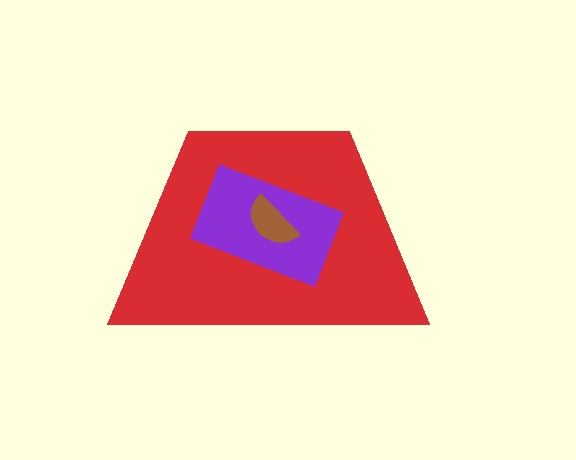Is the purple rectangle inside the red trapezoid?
Yes.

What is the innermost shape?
The brown semicircle.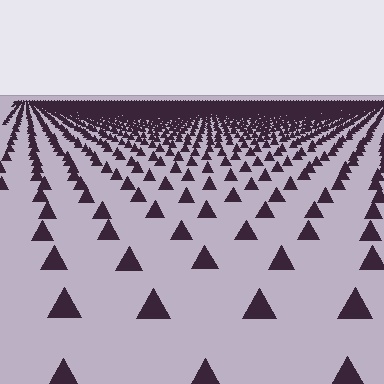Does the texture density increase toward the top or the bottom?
Density increases toward the top.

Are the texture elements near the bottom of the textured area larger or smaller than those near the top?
Larger. Near the bottom, elements are closer to the viewer and appear at a bigger on-screen size.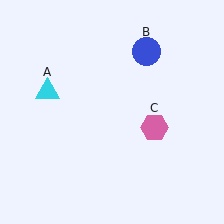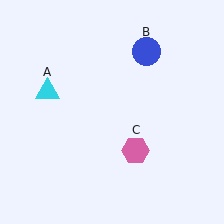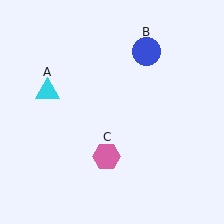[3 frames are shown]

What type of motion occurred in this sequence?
The pink hexagon (object C) rotated clockwise around the center of the scene.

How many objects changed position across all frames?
1 object changed position: pink hexagon (object C).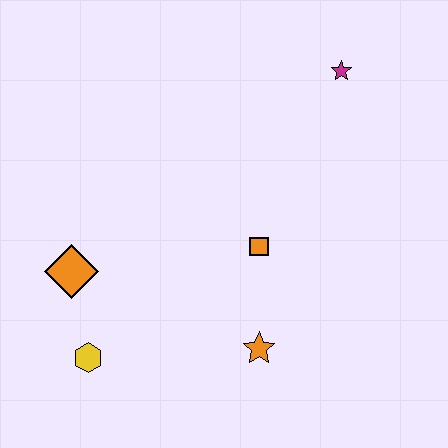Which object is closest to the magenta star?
The orange square is closest to the magenta star.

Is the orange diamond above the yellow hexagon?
Yes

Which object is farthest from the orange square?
The yellow hexagon is farthest from the orange square.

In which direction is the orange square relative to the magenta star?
The orange square is below the magenta star.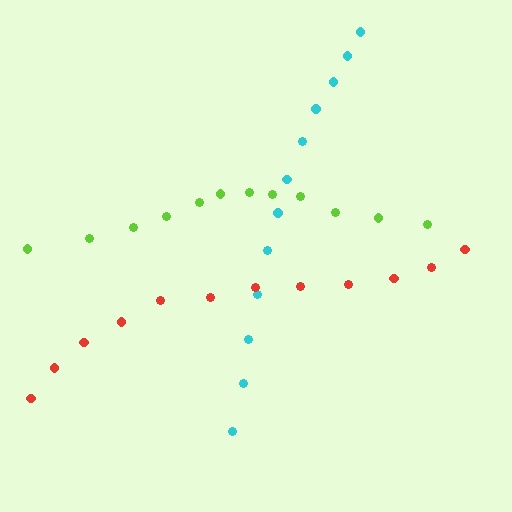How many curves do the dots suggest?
There are 3 distinct paths.